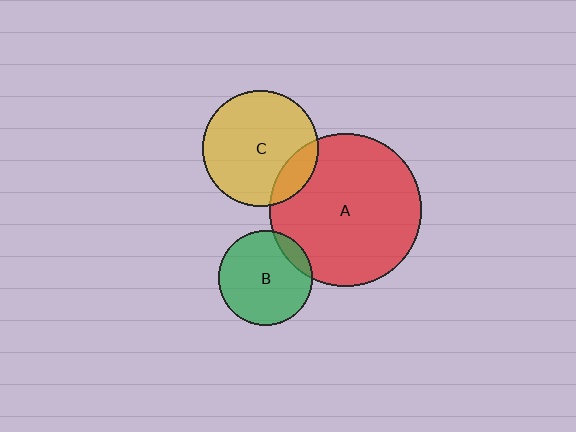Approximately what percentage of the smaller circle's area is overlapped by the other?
Approximately 10%.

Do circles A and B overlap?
Yes.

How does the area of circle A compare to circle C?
Approximately 1.7 times.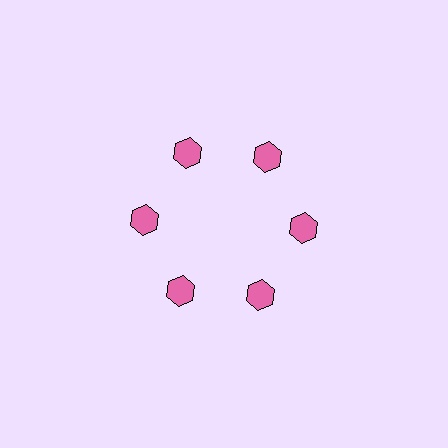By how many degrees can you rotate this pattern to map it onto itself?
The pattern maps onto itself every 60 degrees of rotation.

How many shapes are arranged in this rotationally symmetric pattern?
There are 6 shapes, arranged in 6 groups of 1.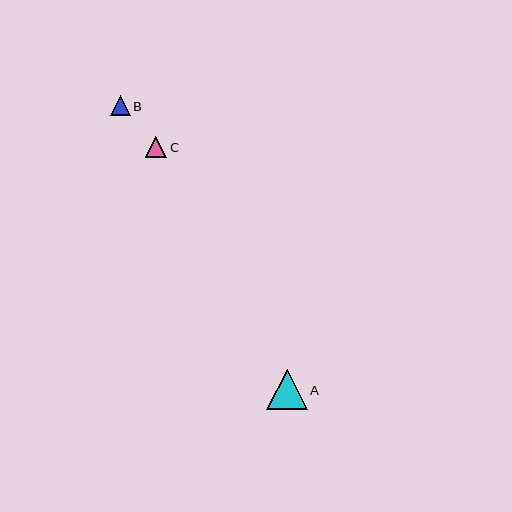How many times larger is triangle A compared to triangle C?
Triangle A is approximately 1.9 times the size of triangle C.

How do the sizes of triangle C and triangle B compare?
Triangle C and triangle B are approximately the same size.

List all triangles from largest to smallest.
From largest to smallest: A, C, B.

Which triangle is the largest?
Triangle A is the largest with a size of approximately 41 pixels.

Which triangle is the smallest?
Triangle B is the smallest with a size of approximately 20 pixels.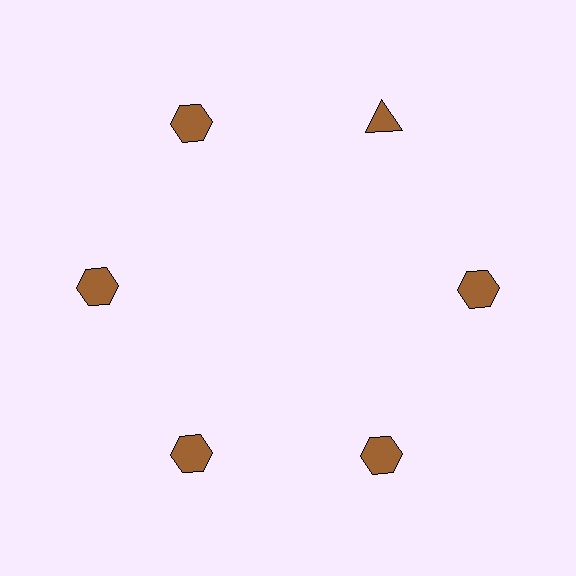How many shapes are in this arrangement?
There are 6 shapes arranged in a ring pattern.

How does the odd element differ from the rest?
It has a different shape: triangle instead of hexagon.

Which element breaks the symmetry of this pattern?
The brown triangle at roughly the 1 o'clock position breaks the symmetry. All other shapes are brown hexagons.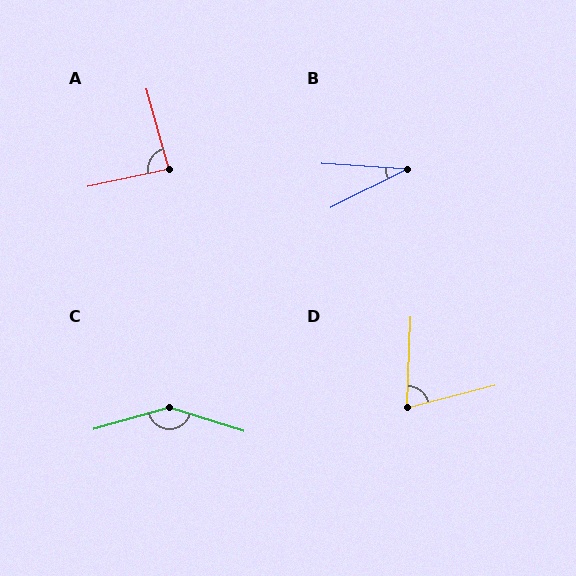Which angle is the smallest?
B, at approximately 30 degrees.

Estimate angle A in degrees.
Approximately 86 degrees.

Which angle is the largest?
C, at approximately 147 degrees.